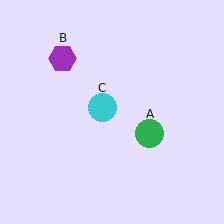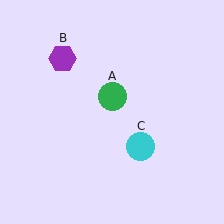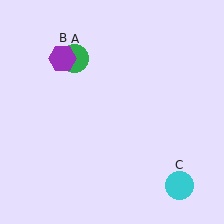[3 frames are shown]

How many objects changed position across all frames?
2 objects changed position: green circle (object A), cyan circle (object C).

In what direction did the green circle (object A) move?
The green circle (object A) moved up and to the left.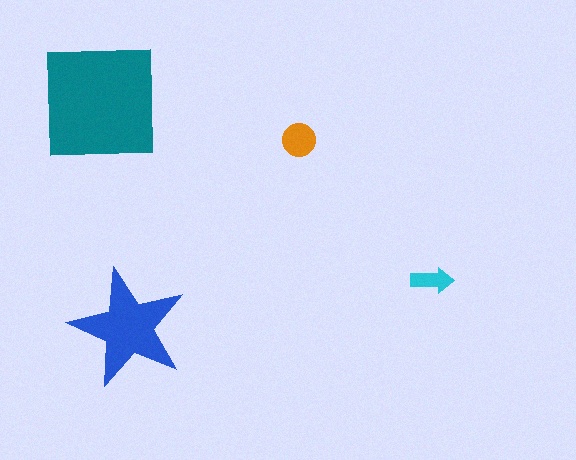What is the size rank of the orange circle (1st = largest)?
3rd.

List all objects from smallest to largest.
The cyan arrow, the orange circle, the blue star, the teal square.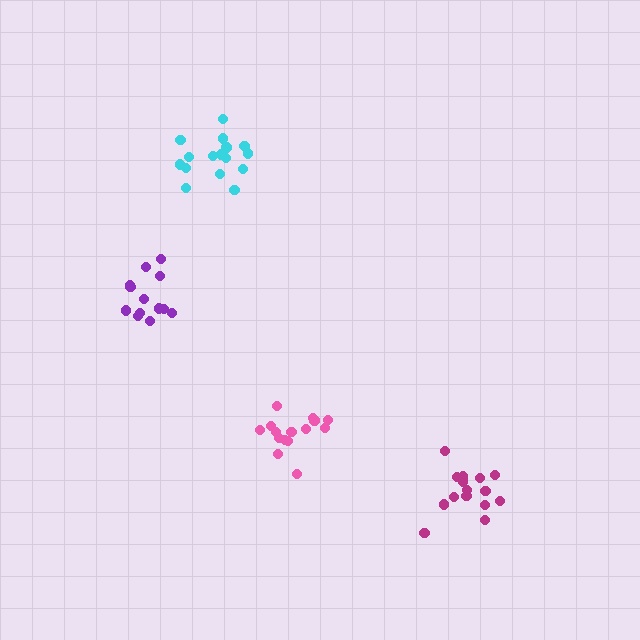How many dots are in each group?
Group 1: 15 dots, Group 2: 15 dots, Group 3: 16 dots, Group 4: 13 dots (59 total).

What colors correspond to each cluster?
The clusters are colored: pink, magenta, cyan, purple.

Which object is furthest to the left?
The purple cluster is leftmost.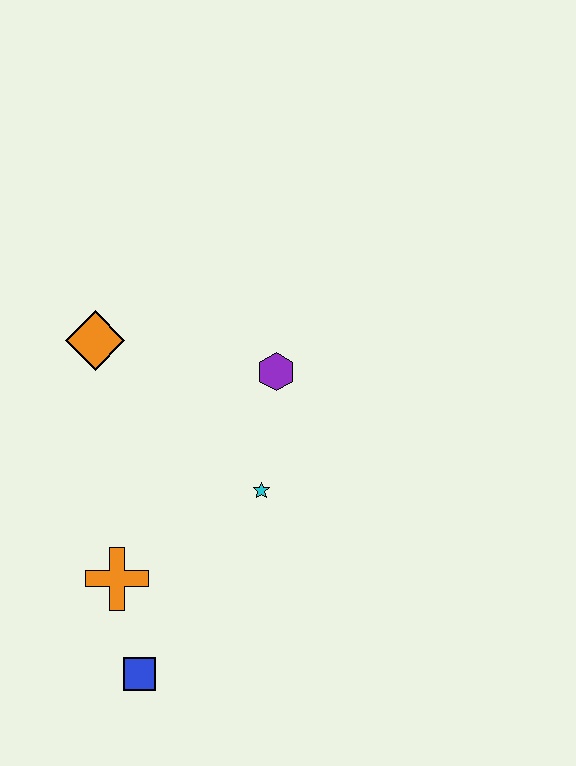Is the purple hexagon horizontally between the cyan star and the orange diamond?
No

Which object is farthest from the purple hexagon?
The blue square is farthest from the purple hexagon.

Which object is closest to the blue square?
The orange cross is closest to the blue square.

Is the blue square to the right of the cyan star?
No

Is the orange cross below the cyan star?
Yes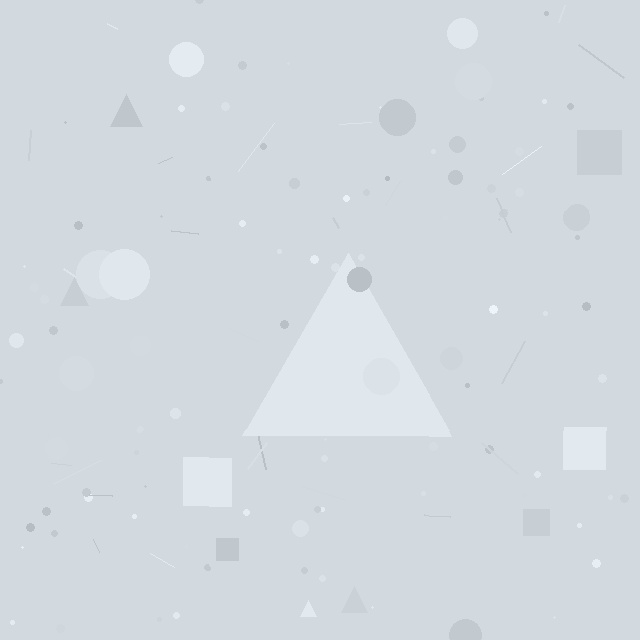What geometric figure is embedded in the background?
A triangle is embedded in the background.